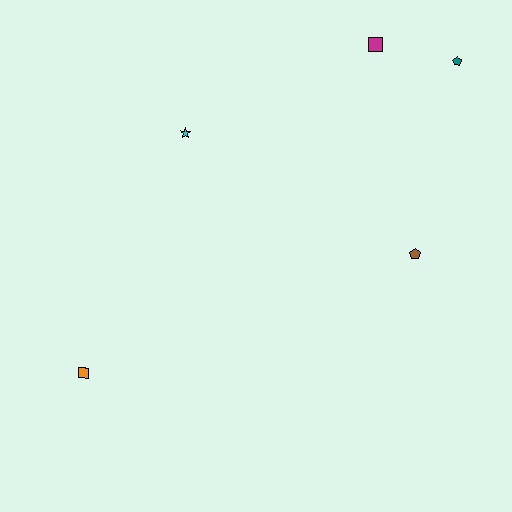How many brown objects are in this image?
There is 1 brown object.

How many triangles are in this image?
There are no triangles.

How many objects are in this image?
There are 5 objects.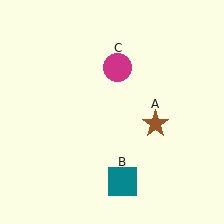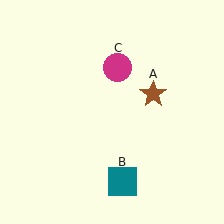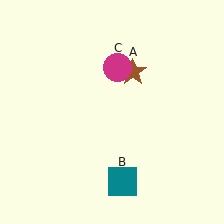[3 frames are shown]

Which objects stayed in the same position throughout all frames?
Teal square (object B) and magenta circle (object C) remained stationary.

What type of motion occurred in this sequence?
The brown star (object A) rotated counterclockwise around the center of the scene.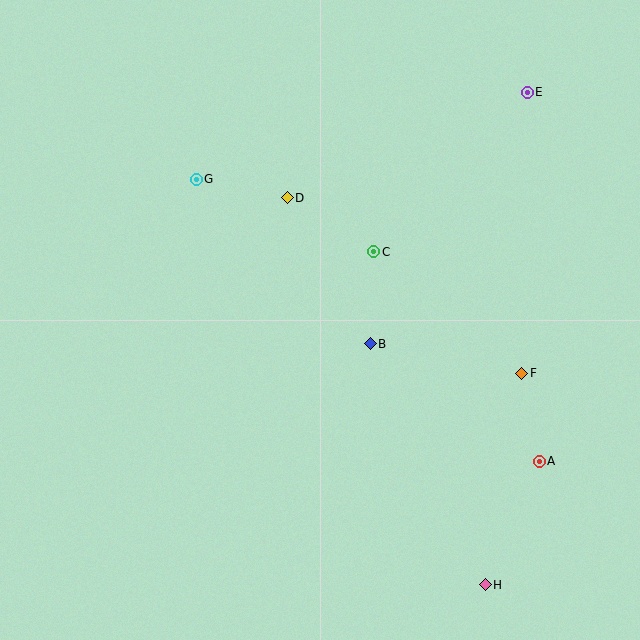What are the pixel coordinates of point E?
Point E is at (527, 92).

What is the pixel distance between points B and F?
The distance between B and F is 154 pixels.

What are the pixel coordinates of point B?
Point B is at (370, 344).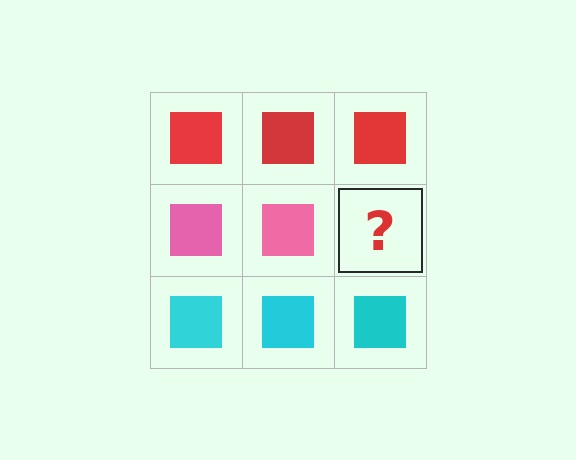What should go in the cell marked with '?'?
The missing cell should contain a pink square.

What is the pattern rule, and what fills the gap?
The rule is that each row has a consistent color. The gap should be filled with a pink square.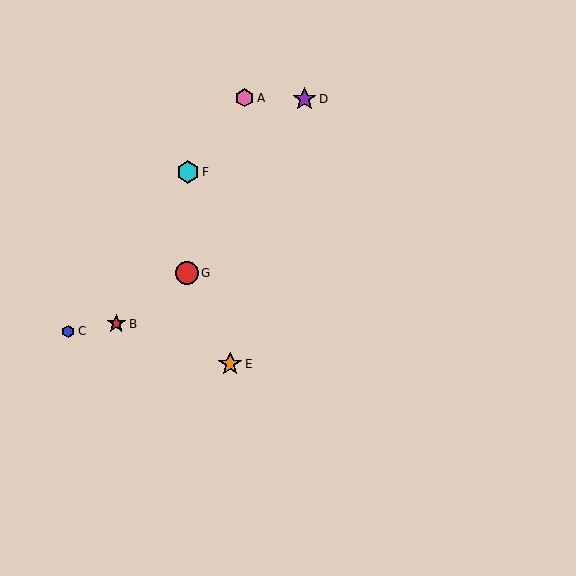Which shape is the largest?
The purple star (labeled D) is the largest.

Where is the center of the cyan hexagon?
The center of the cyan hexagon is at (188, 172).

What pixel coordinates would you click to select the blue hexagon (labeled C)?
Click at (68, 331) to select the blue hexagon C.